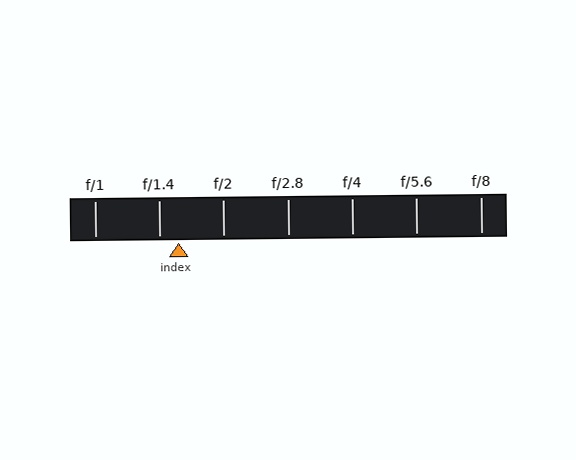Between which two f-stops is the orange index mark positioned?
The index mark is between f/1.4 and f/2.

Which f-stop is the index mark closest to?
The index mark is closest to f/1.4.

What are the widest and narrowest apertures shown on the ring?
The widest aperture shown is f/1 and the narrowest is f/8.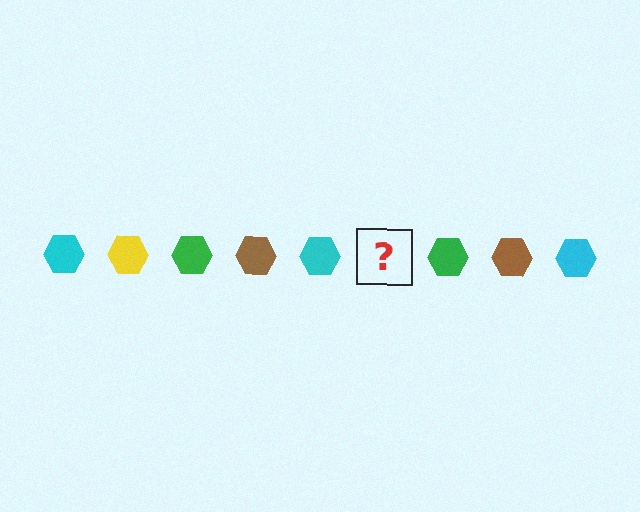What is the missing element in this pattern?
The missing element is a yellow hexagon.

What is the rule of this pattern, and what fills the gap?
The rule is that the pattern cycles through cyan, yellow, green, brown hexagons. The gap should be filled with a yellow hexagon.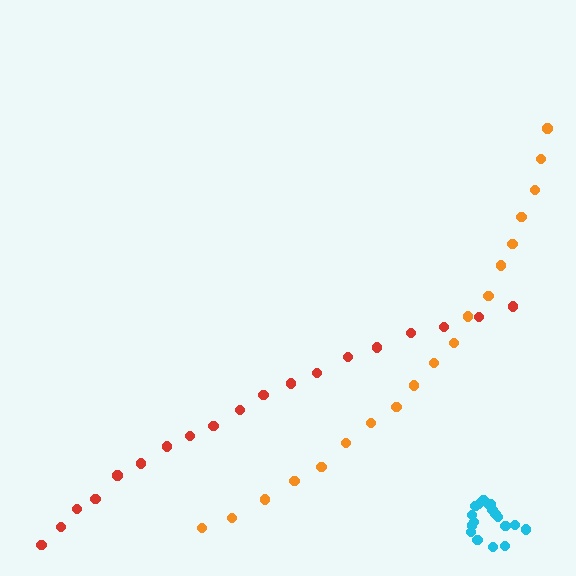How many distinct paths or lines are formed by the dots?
There are 3 distinct paths.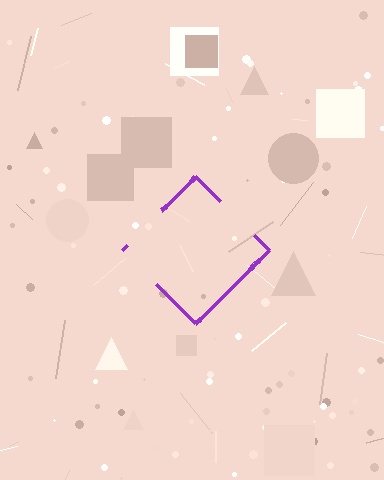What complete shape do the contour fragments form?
The contour fragments form a diamond.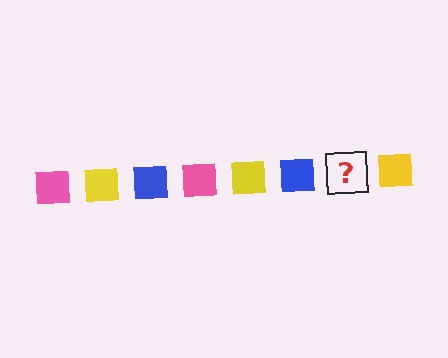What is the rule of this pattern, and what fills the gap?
The rule is that the pattern cycles through pink, yellow, blue squares. The gap should be filled with a pink square.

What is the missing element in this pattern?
The missing element is a pink square.